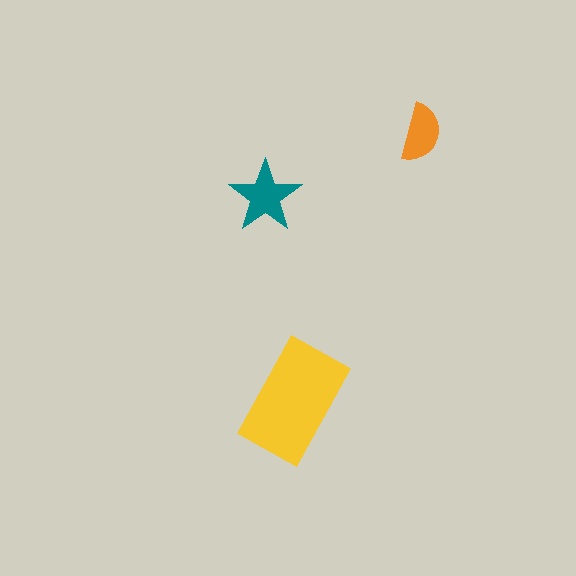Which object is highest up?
The orange semicircle is topmost.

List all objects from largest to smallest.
The yellow rectangle, the teal star, the orange semicircle.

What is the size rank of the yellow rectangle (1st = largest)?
1st.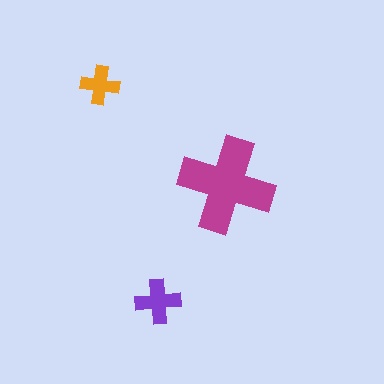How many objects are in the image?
There are 3 objects in the image.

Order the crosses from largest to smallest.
the magenta one, the purple one, the orange one.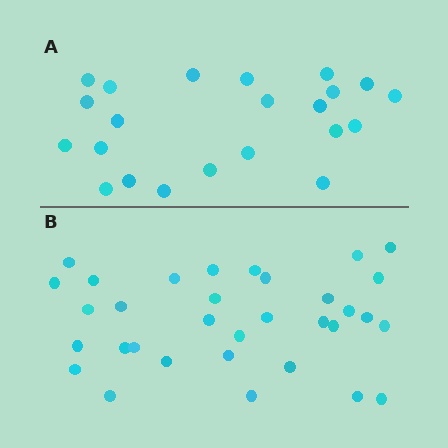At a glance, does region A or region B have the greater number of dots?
Region B (the bottom region) has more dots.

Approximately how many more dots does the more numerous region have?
Region B has roughly 12 or so more dots than region A.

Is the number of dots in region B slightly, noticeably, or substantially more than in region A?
Region B has substantially more. The ratio is roughly 1.5 to 1.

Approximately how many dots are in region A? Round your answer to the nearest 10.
About 20 dots. (The exact count is 22, which rounds to 20.)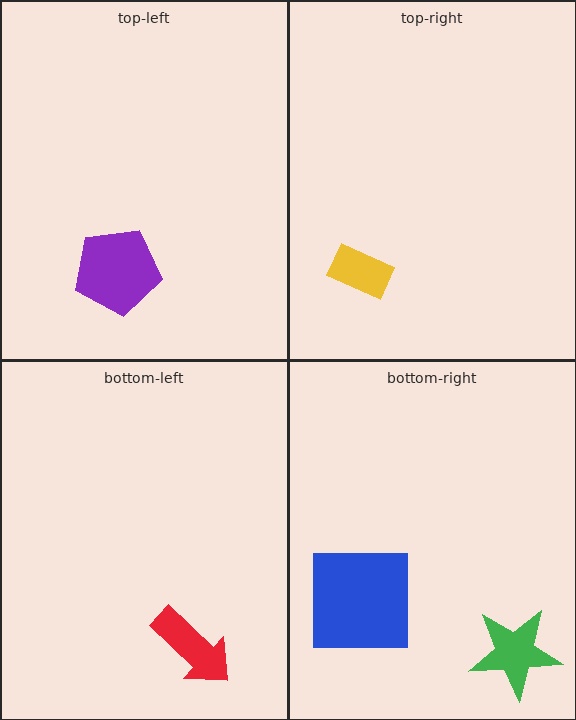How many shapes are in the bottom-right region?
2.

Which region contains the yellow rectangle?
The top-right region.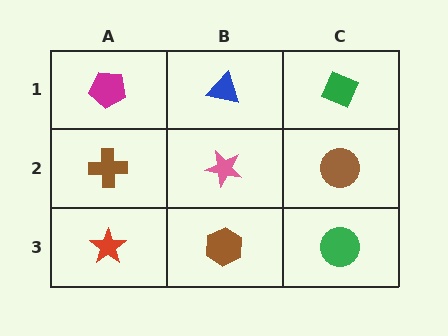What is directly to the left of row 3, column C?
A brown hexagon.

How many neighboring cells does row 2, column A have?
3.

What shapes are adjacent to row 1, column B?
A pink star (row 2, column B), a magenta pentagon (row 1, column A), a green diamond (row 1, column C).